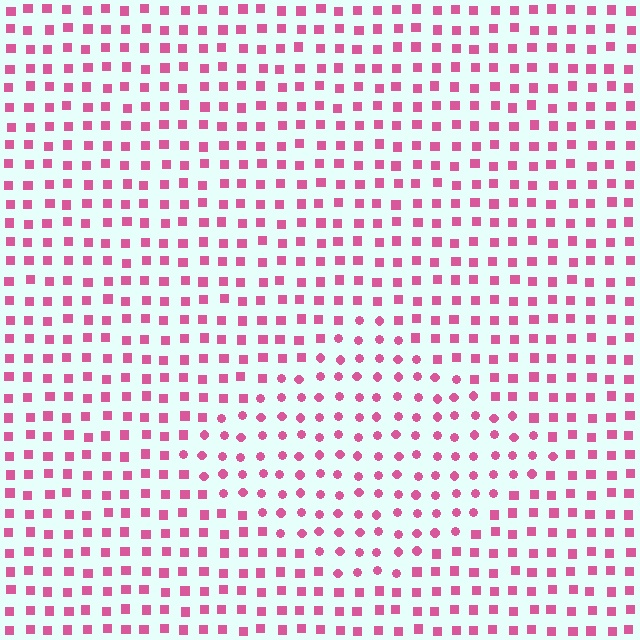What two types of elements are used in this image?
The image uses circles inside the diamond region and squares outside it.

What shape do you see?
I see a diamond.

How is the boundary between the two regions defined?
The boundary is defined by a change in element shape: circles inside vs. squares outside. All elements share the same color and spacing.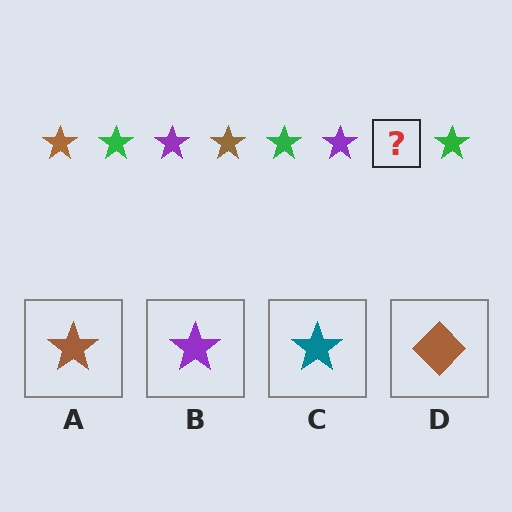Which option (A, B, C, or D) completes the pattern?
A.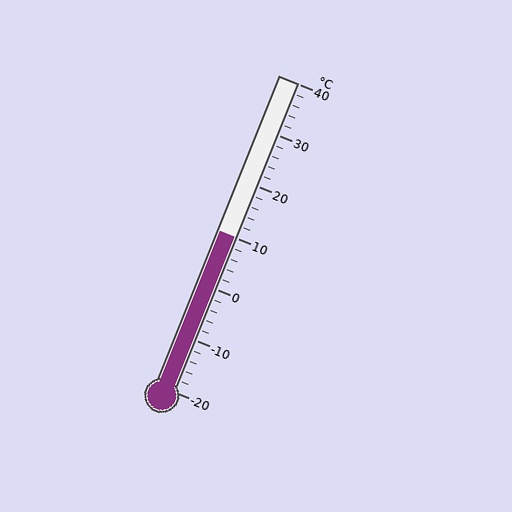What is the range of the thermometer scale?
The thermometer scale ranges from -20°C to 40°C.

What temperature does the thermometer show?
The thermometer shows approximately 10°C.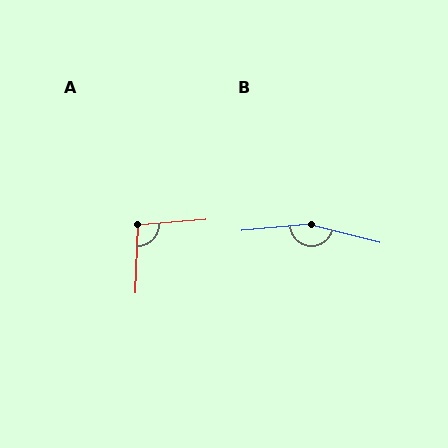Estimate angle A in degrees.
Approximately 97 degrees.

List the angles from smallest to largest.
A (97°), B (160°).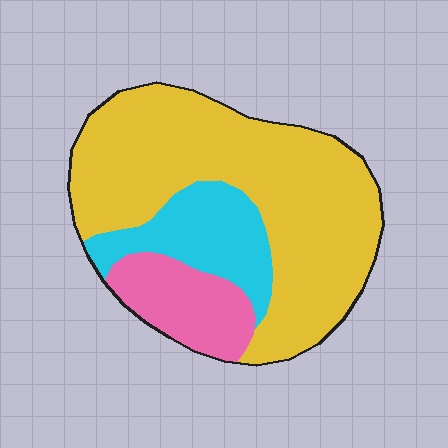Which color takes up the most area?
Yellow, at roughly 65%.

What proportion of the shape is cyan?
Cyan covers around 20% of the shape.